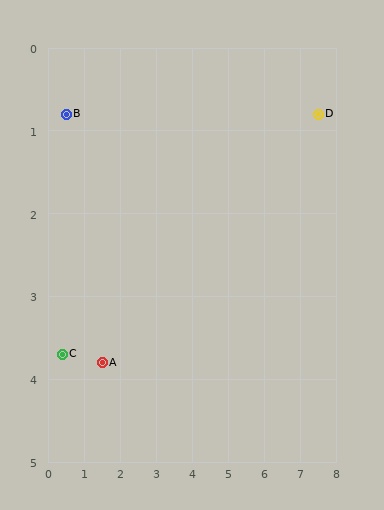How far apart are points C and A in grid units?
Points C and A are about 1.1 grid units apart.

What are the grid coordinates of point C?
Point C is at approximately (0.4, 3.7).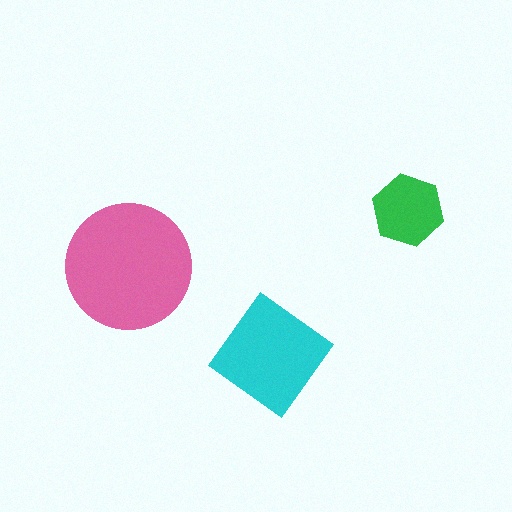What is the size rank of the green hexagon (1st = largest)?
3rd.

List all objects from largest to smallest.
The pink circle, the cyan diamond, the green hexagon.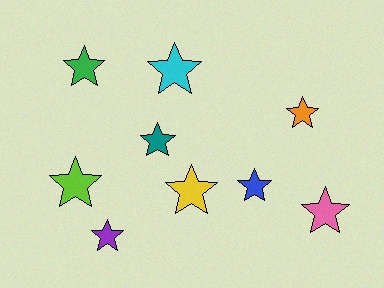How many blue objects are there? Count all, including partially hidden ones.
There is 1 blue object.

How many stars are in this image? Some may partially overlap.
There are 9 stars.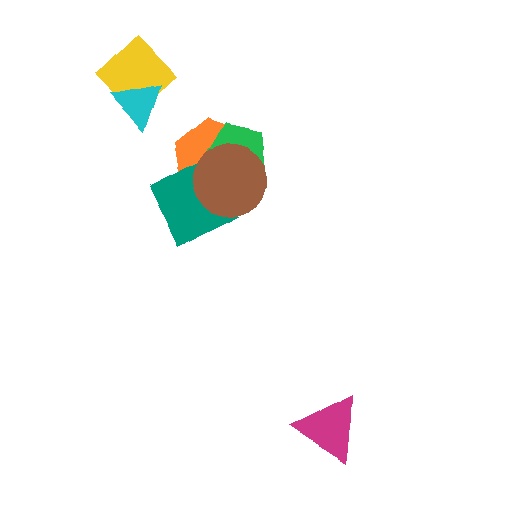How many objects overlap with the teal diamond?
3 objects overlap with the teal diamond.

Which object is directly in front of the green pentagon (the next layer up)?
The teal diamond is directly in front of the green pentagon.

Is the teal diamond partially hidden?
Yes, it is partially covered by another shape.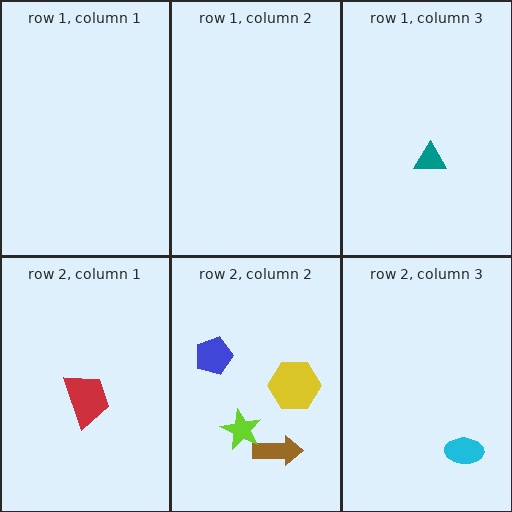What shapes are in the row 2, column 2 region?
The blue pentagon, the brown arrow, the yellow hexagon, the lime star.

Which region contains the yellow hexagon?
The row 2, column 2 region.